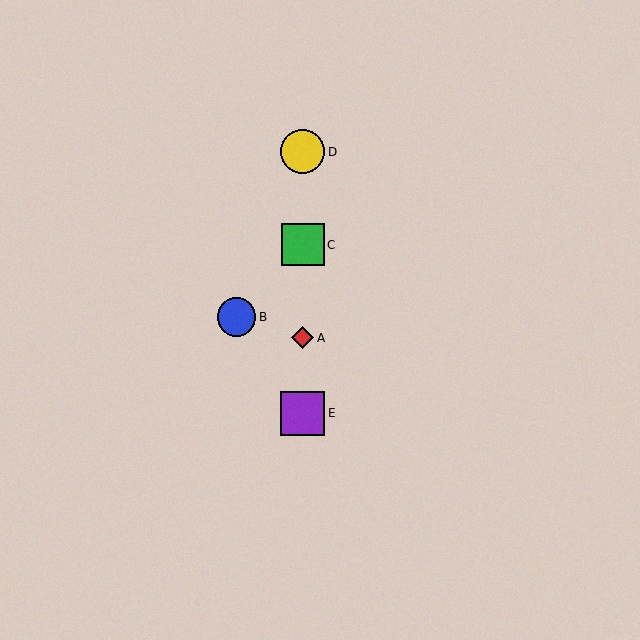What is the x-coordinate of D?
Object D is at x≈303.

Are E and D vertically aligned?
Yes, both are at x≈303.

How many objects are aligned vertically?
4 objects (A, C, D, E) are aligned vertically.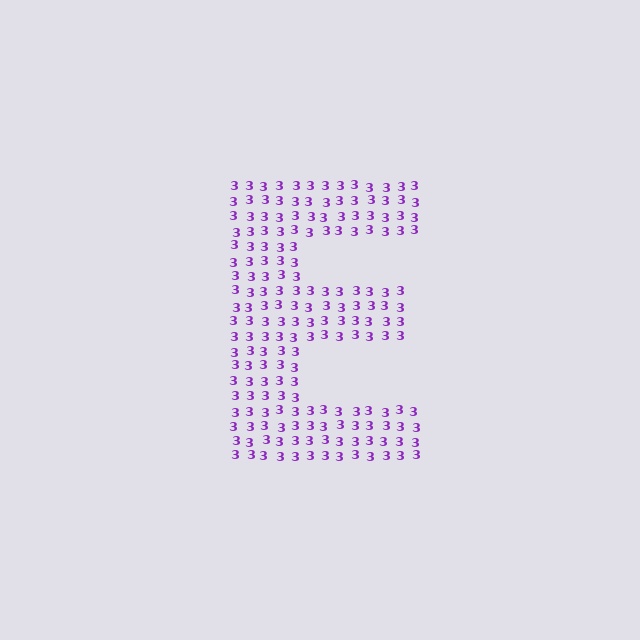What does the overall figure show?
The overall figure shows the letter E.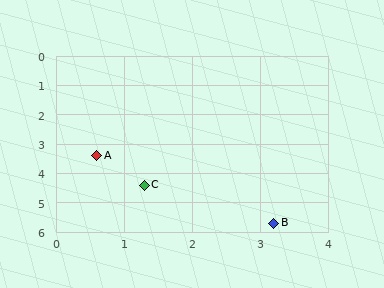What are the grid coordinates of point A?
Point A is at approximately (0.6, 3.4).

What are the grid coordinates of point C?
Point C is at approximately (1.3, 4.4).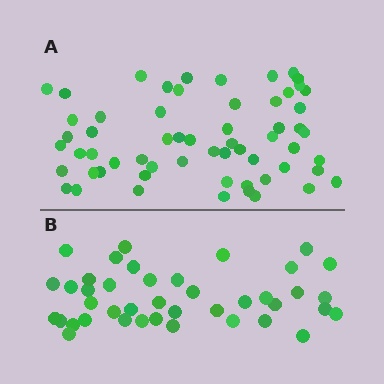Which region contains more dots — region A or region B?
Region A (the top region) has more dots.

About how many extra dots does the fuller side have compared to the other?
Region A has approximately 20 more dots than region B.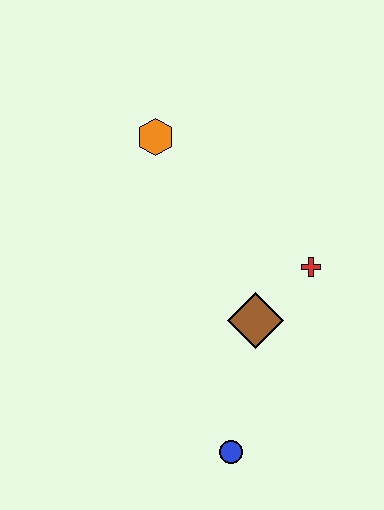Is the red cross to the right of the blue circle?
Yes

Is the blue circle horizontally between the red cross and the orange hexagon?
Yes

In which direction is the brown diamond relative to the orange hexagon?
The brown diamond is below the orange hexagon.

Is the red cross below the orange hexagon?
Yes